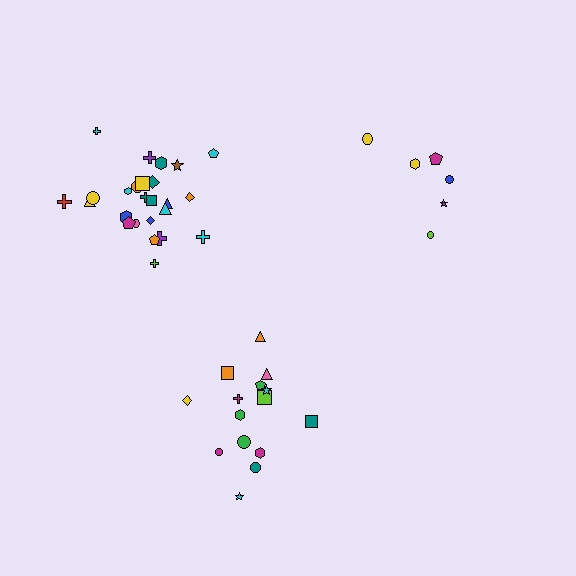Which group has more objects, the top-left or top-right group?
The top-left group.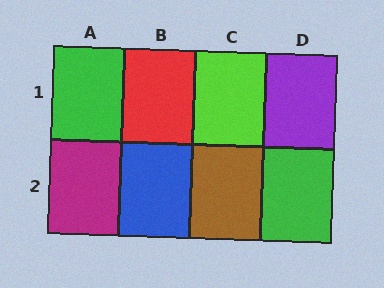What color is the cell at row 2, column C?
Brown.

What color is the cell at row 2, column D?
Green.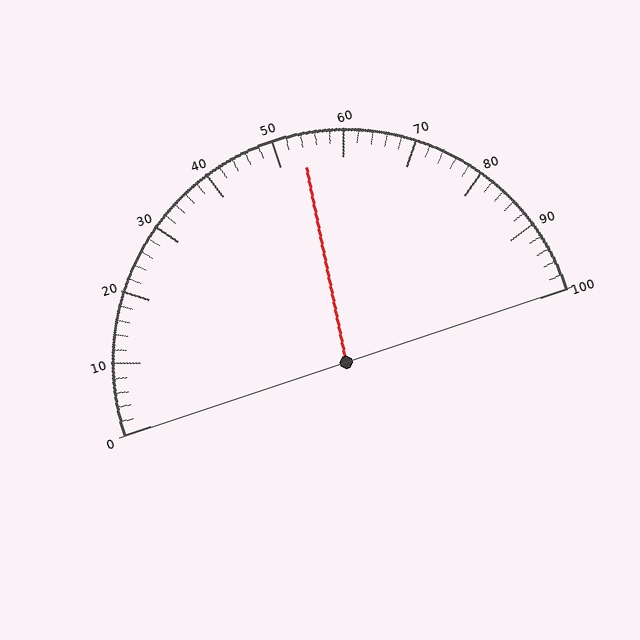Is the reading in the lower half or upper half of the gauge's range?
The reading is in the upper half of the range (0 to 100).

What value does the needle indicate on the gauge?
The needle indicates approximately 54.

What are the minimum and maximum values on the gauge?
The gauge ranges from 0 to 100.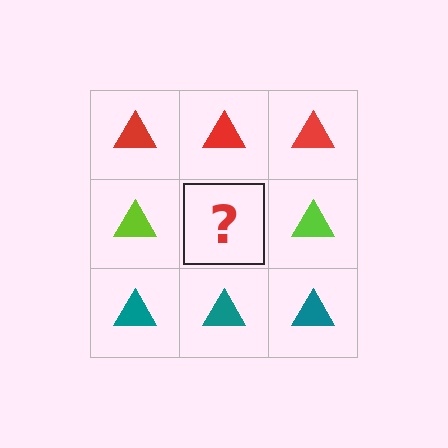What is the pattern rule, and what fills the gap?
The rule is that each row has a consistent color. The gap should be filled with a lime triangle.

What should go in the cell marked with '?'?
The missing cell should contain a lime triangle.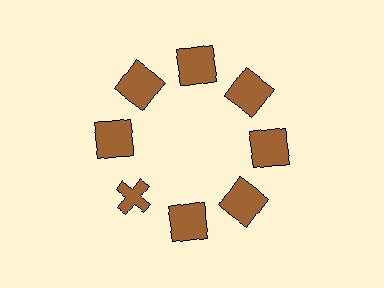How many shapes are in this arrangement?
There are 8 shapes arranged in a ring pattern.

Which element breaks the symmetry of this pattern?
The brown cross at roughly the 8 o'clock position breaks the symmetry. All other shapes are brown squares.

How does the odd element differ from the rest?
It has a different shape: cross instead of square.